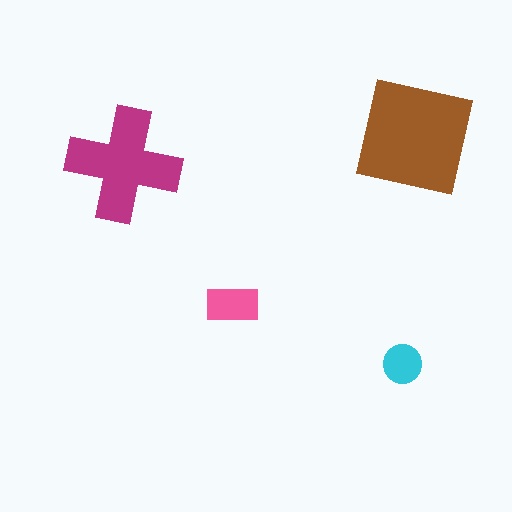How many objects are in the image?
There are 4 objects in the image.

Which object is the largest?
The brown square.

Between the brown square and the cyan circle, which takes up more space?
The brown square.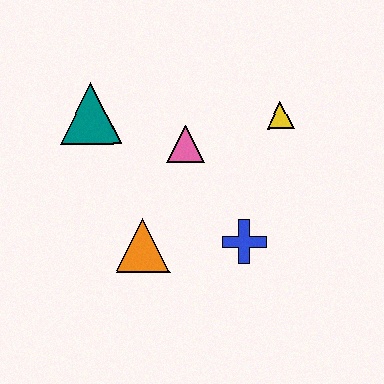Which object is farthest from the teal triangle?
The blue cross is farthest from the teal triangle.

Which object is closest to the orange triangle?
The blue cross is closest to the orange triangle.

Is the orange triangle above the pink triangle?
No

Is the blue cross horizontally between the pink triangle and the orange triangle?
No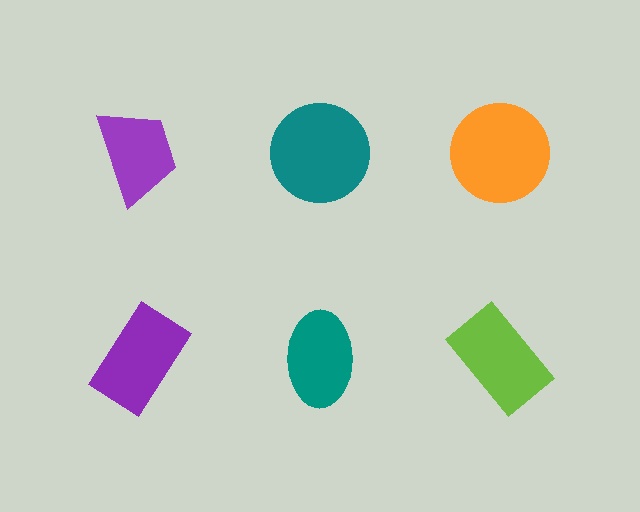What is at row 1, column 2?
A teal circle.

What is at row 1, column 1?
A purple trapezoid.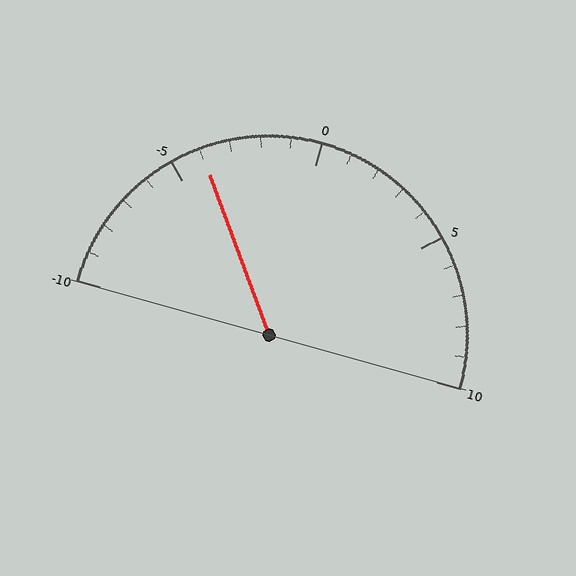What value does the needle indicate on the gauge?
The needle indicates approximately -4.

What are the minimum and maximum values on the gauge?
The gauge ranges from -10 to 10.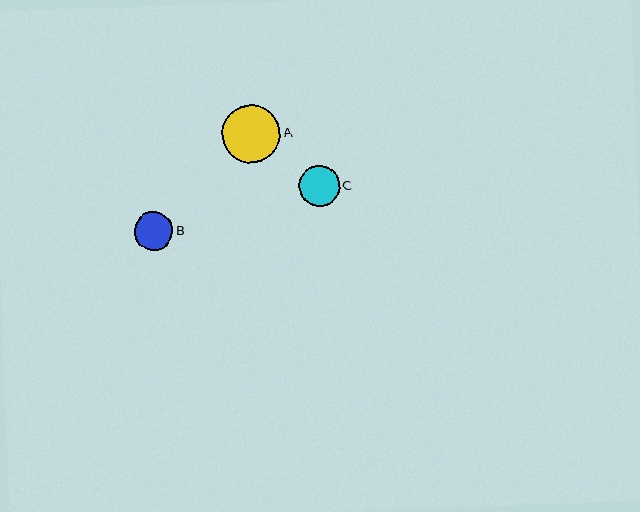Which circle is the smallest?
Circle B is the smallest with a size of approximately 39 pixels.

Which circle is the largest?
Circle A is the largest with a size of approximately 58 pixels.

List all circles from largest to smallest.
From largest to smallest: A, C, B.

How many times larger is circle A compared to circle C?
Circle A is approximately 1.4 times the size of circle C.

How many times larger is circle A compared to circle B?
Circle A is approximately 1.5 times the size of circle B.